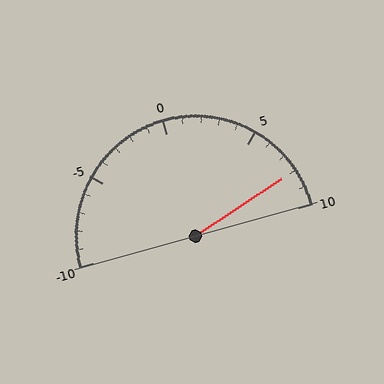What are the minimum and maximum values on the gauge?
The gauge ranges from -10 to 10.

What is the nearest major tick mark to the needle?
The nearest major tick mark is 10.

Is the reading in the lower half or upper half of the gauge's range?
The reading is in the upper half of the range (-10 to 10).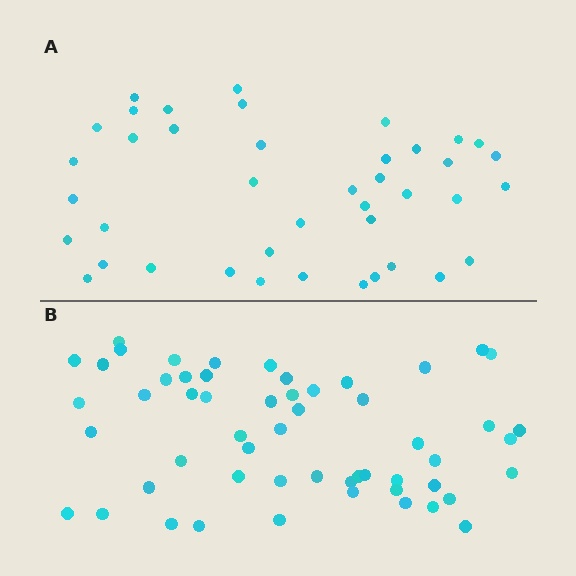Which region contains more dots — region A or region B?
Region B (the bottom region) has more dots.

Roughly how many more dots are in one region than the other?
Region B has approximately 15 more dots than region A.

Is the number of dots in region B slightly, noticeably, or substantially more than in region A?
Region B has noticeably more, but not dramatically so. The ratio is roughly 1.3 to 1.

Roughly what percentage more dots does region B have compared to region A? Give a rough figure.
About 35% more.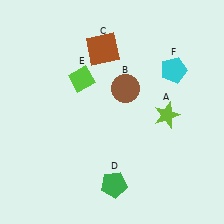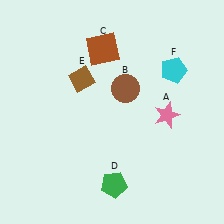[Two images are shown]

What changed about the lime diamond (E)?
In Image 1, E is lime. In Image 2, it changed to brown.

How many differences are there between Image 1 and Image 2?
There are 2 differences between the two images.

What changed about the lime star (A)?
In Image 1, A is lime. In Image 2, it changed to pink.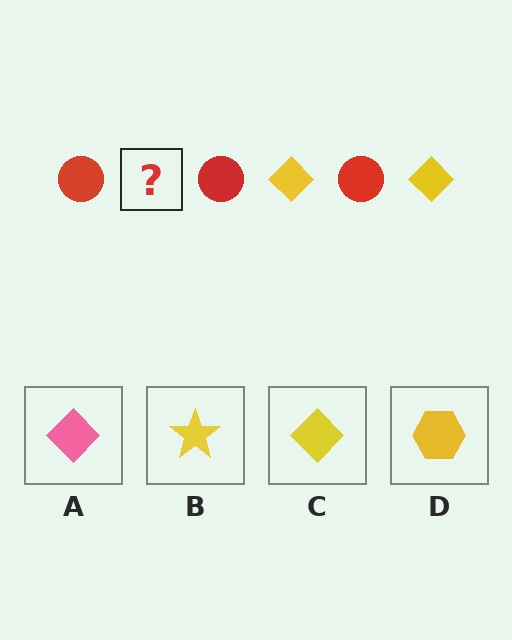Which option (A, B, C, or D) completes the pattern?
C.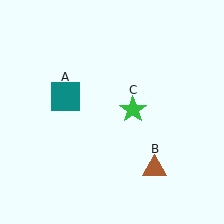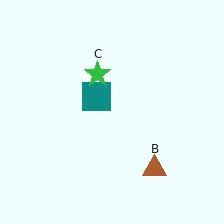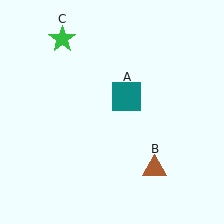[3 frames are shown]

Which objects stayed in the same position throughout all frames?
Brown triangle (object B) remained stationary.